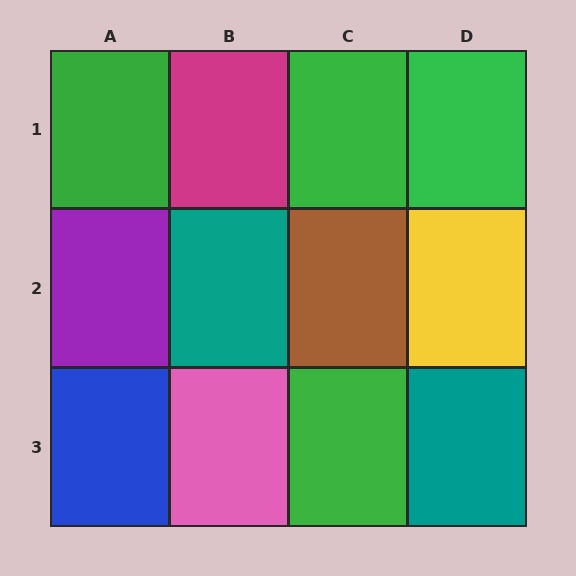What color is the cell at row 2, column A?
Purple.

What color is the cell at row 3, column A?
Blue.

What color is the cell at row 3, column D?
Teal.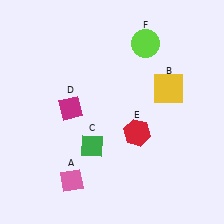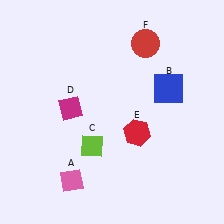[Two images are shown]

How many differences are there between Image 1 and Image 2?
There are 3 differences between the two images.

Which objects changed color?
B changed from yellow to blue. C changed from green to lime. F changed from lime to red.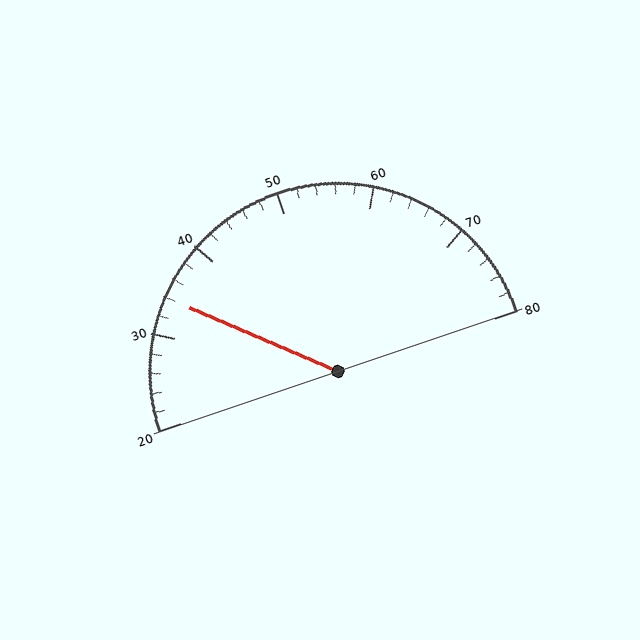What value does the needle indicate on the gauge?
The needle indicates approximately 34.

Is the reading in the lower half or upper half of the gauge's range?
The reading is in the lower half of the range (20 to 80).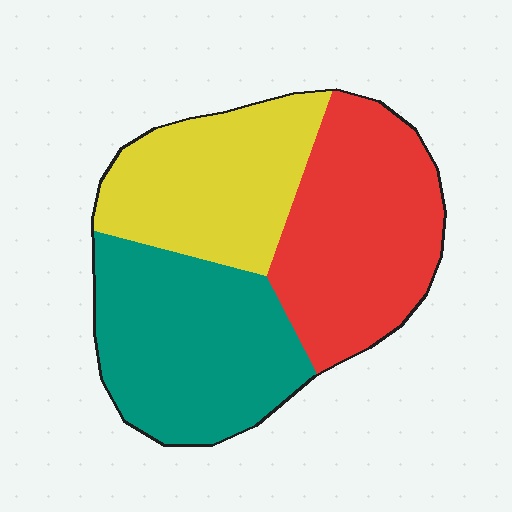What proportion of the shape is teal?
Teal covers around 35% of the shape.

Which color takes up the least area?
Yellow, at roughly 30%.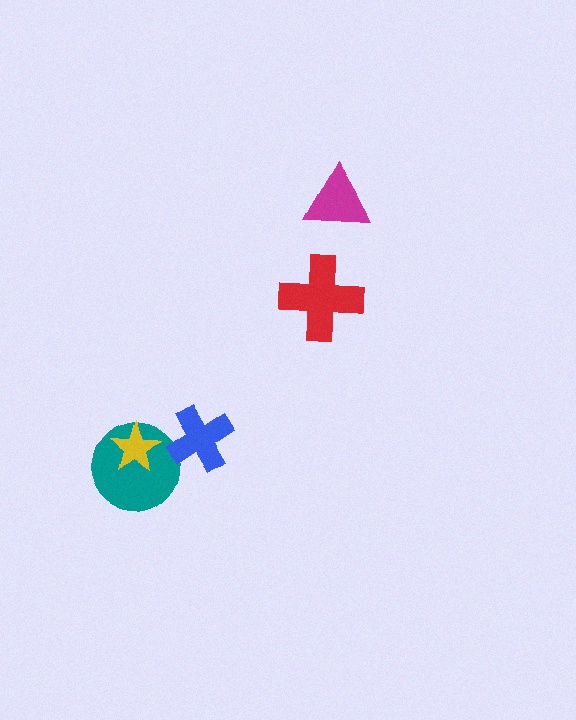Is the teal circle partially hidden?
Yes, it is partially covered by another shape.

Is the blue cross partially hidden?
No, no other shape covers it.